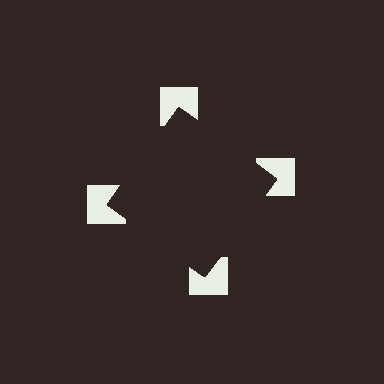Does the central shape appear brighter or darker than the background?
It typically appears slightly darker than the background, even though no actual brightness change is drawn.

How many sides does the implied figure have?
4 sides.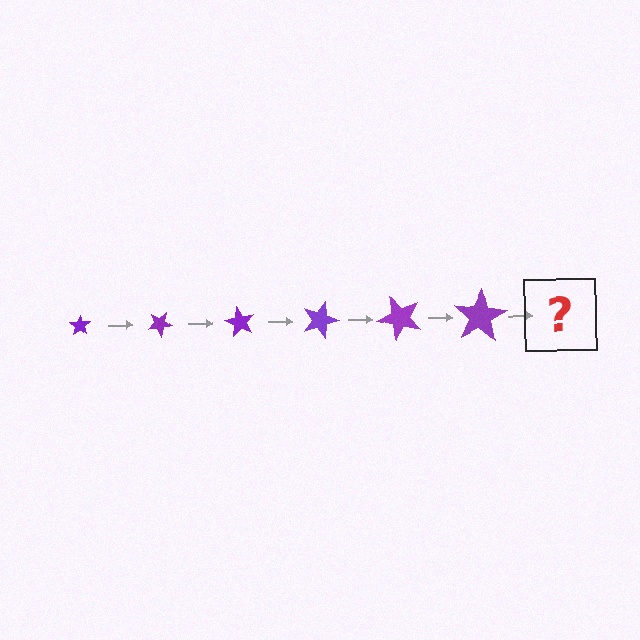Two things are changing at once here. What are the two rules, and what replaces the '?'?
The two rules are that the star grows larger each step and it rotates 30 degrees each step. The '?' should be a star, larger than the previous one and rotated 180 degrees from the start.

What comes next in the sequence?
The next element should be a star, larger than the previous one and rotated 180 degrees from the start.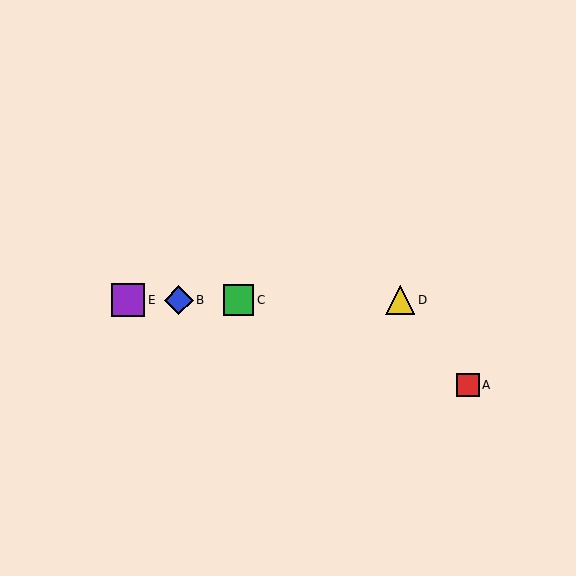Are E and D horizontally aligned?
Yes, both are at y≈300.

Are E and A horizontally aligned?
No, E is at y≈300 and A is at y≈385.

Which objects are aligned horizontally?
Objects B, C, D, E are aligned horizontally.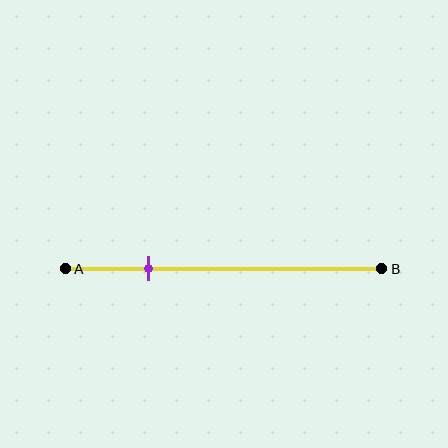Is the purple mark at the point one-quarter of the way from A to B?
Yes, the mark is approximately at the one-quarter point.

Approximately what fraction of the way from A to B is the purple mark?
The purple mark is approximately 25% of the way from A to B.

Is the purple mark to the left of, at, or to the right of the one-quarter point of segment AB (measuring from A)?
The purple mark is approximately at the one-quarter point of segment AB.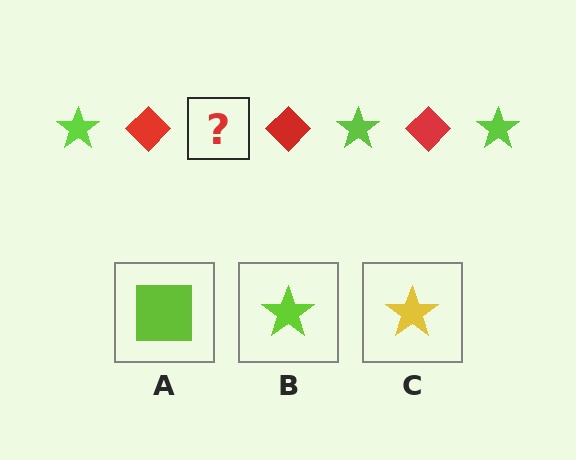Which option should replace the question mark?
Option B.